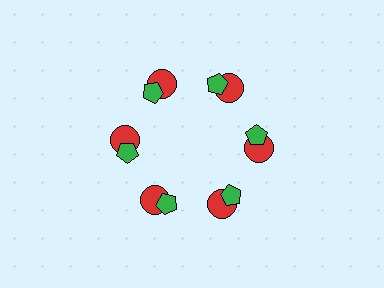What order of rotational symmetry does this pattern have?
This pattern has 6-fold rotational symmetry.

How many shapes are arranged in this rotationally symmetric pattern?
There are 12 shapes, arranged in 6 groups of 2.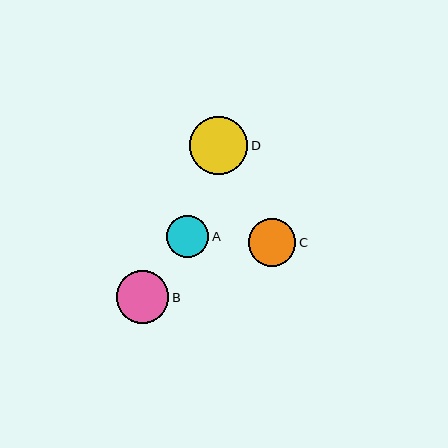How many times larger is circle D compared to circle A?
Circle D is approximately 1.4 times the size of circle A.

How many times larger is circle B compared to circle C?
Circle B is approximately 1.1 times the size of circle C.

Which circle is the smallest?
Circle A is the smallest with a size of approximately 42 pixels.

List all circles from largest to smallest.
From largest to smallest: D, B, C, A.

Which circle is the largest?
Circle D is the largest with a size of approximately 58 pixels.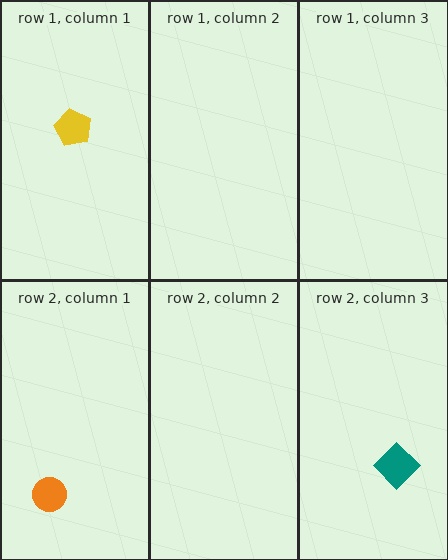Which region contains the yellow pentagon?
The row 1, column 1 region.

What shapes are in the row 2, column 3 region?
The teal diamond.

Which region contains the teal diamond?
The row 2, column 3 region.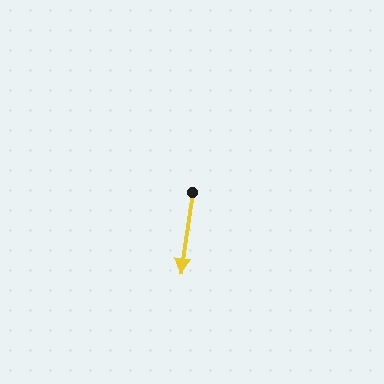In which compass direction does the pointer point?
South.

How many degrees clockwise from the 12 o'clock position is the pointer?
Approximately 188 degrees.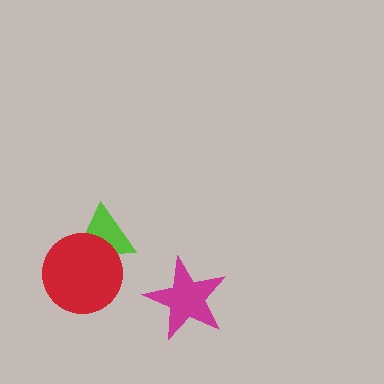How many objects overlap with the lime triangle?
1 object overlaps with the lime triangle.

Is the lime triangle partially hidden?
Yes, it is partially covered by another shape.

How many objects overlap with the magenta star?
0 objects overlap with the magenta star.